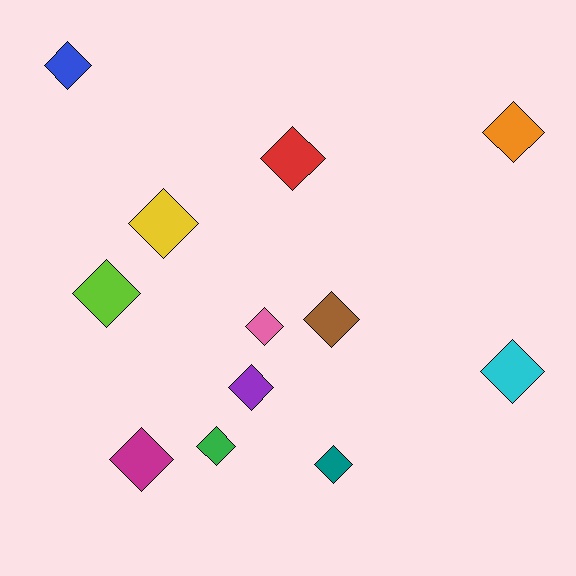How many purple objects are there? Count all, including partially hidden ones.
There is 1 purple object.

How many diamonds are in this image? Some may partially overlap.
There are 12 diamonds.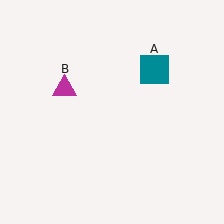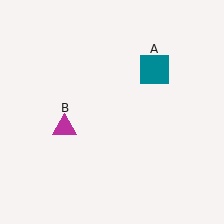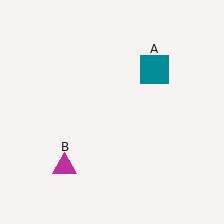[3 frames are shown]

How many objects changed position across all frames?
1 object changed position: magenta triangle (object B).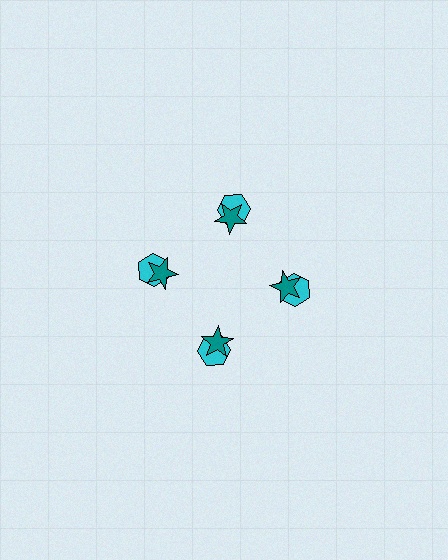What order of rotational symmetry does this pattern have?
This pattern has 4-fold rotational symmetry.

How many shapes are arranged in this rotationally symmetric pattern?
There are 8 shapes, arranged in 4 groups of 2.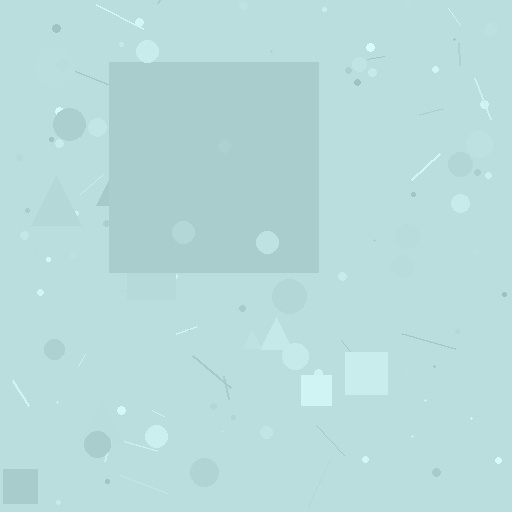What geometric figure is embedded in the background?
A square is embedded in the background.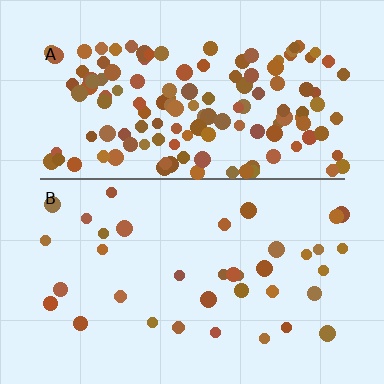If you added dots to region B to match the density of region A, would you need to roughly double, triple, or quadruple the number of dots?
Approximately quadruple.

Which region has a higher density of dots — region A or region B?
A (the top).